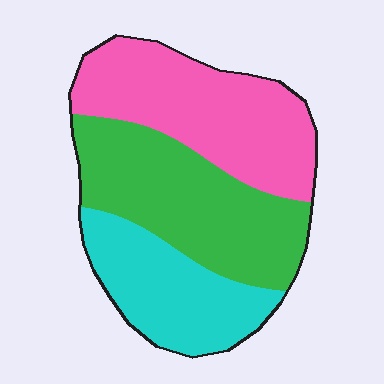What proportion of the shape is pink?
Pink covers about 35% of the shape.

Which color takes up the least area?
Cyan, at roughly 25%.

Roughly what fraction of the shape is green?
Green takes up about three eighths (3/8) of the shape.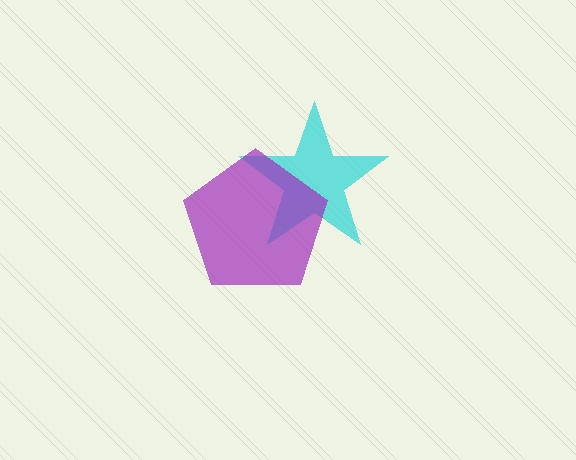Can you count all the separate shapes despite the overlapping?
Yes, there are 2 separate shapes.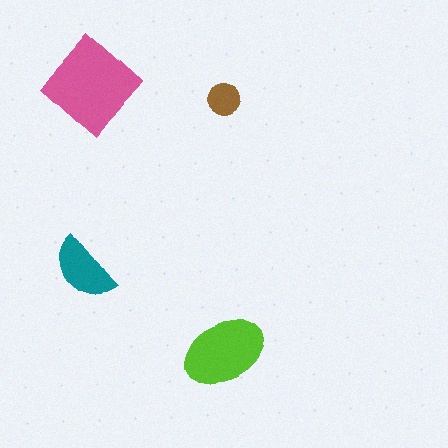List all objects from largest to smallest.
The pink diamond, the lime ellipse, the teal semicircle, the brown circle.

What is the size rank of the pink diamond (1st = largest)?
1st.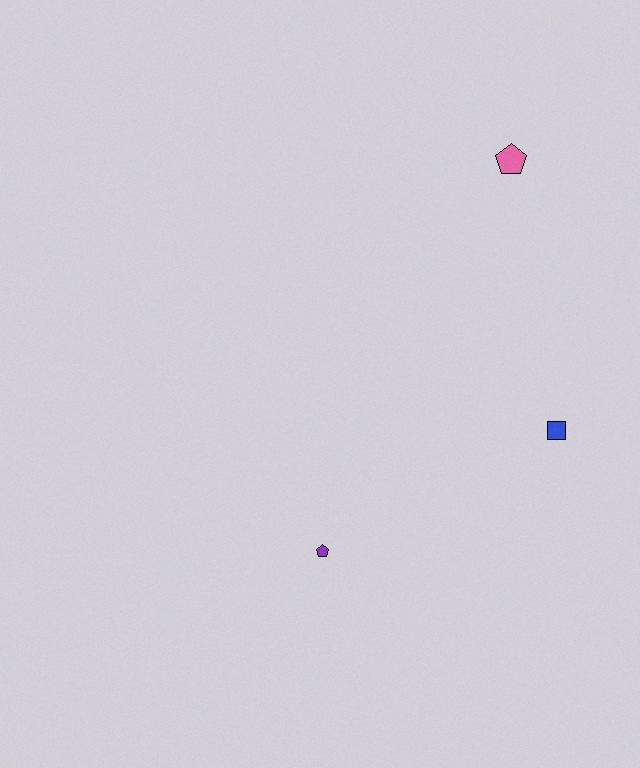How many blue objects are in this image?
There is 1 blue object.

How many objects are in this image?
There are 3 objects.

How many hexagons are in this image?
There are no hexagons.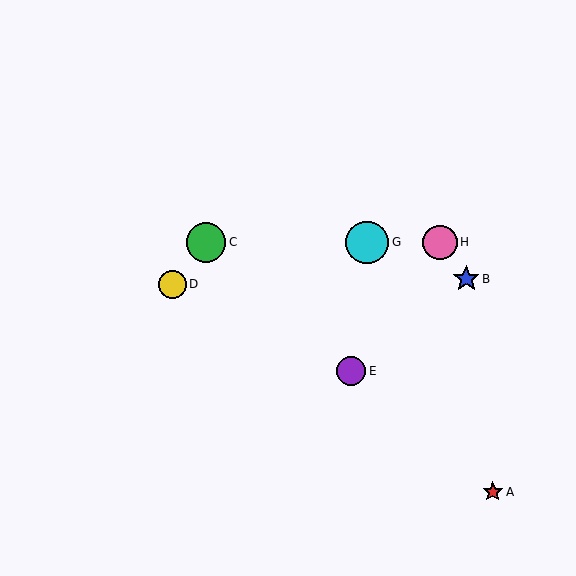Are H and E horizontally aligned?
No, H is at y≈242 and E is at y≈371.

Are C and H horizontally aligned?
Yes, both are at y≈242.